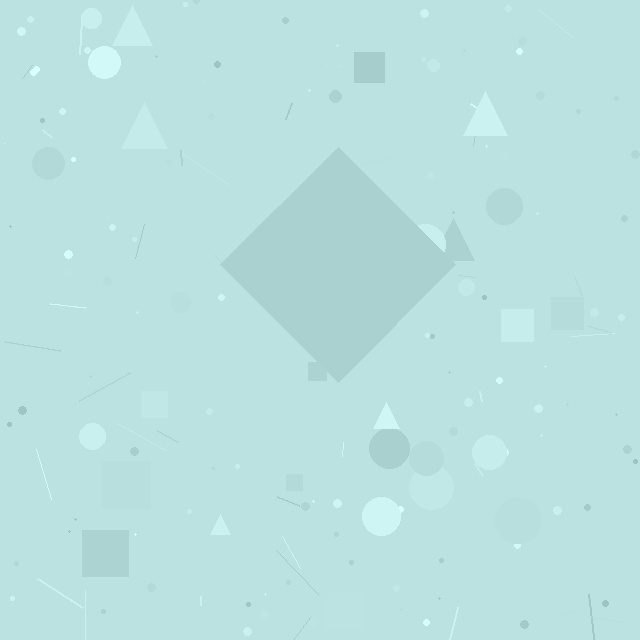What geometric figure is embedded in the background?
A diamond is embedded in the background.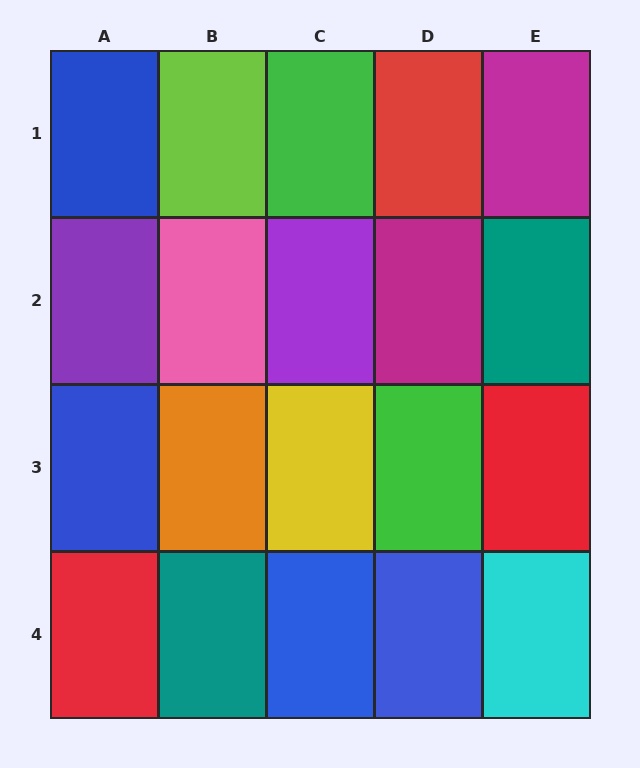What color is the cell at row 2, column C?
Purple.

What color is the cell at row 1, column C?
Green.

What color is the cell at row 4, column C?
Blue.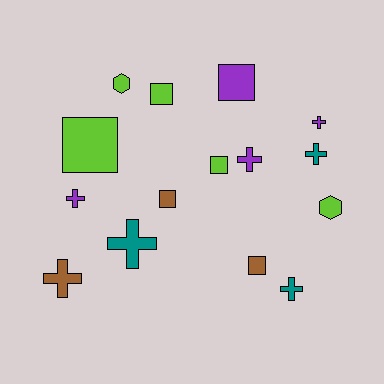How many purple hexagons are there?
There are no purple hexagons.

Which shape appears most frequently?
Cross, with 7 objects.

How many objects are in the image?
There are 15 objects.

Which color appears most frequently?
Lime, with 5 objects.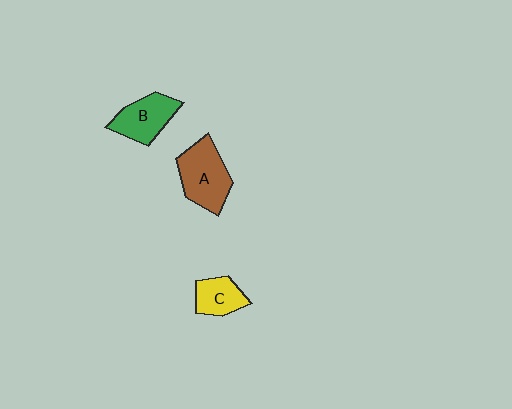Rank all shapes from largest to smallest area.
From largest to smallest: A (brown), B (green), C (yellow).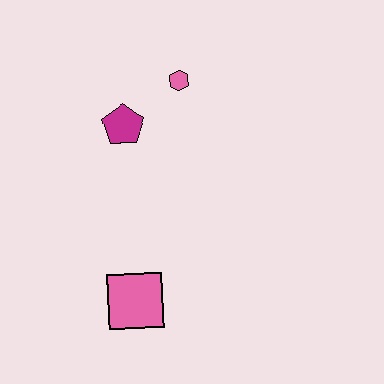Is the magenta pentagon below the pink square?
No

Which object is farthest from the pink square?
The pink hexagon is farthest from the pink square.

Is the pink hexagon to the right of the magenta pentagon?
Yes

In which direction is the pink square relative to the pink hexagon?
The pink square is below the pink hexagon.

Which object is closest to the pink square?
The magenta pentagon is closest to the pink square.